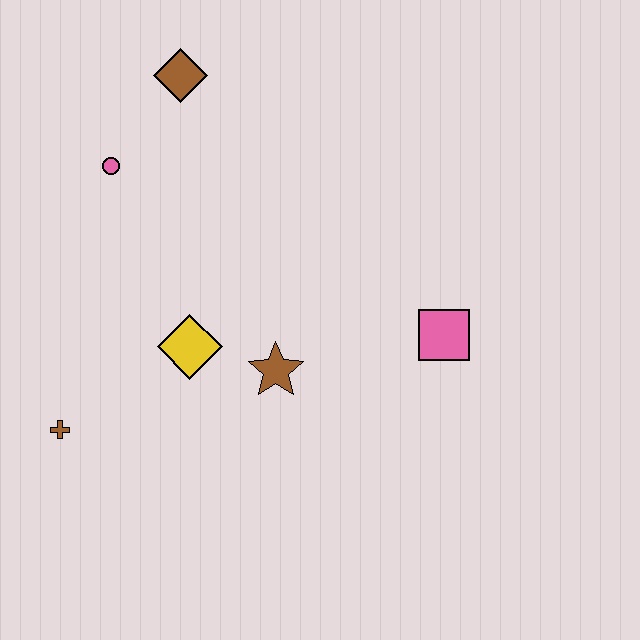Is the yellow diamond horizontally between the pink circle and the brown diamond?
No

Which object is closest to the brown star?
The yellow diamond is closest to the brown star.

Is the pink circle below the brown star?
No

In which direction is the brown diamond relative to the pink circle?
The brown diamond is above the pink circle.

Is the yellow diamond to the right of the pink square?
No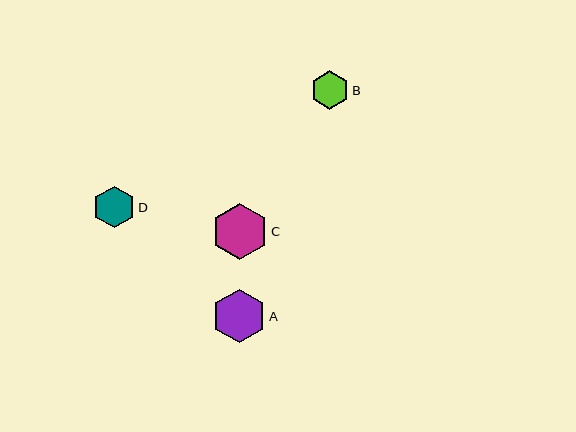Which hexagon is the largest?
Hexagon C is the largest with a size of approximately 57 pixels.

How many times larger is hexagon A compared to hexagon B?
Hexagon A is approximately 1.4 times the size of hexagon B.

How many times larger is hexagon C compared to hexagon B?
Hexagon C is approximately 1.5 times the size of hexagon B.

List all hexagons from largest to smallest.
From largest to smallest: C, A, D, B.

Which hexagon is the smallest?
Hexagon B is the smallest with a size of approximately 39 pixels.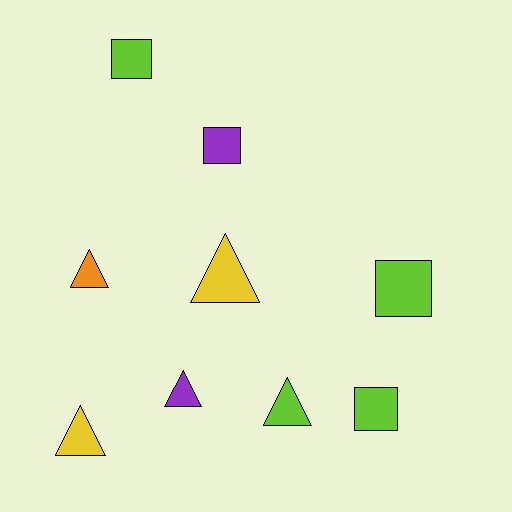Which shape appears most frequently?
Triangle, with 5 objects.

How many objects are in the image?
There are 9 objects.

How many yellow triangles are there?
There are 2 yellow triangles.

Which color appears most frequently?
Lime, with 4 objects.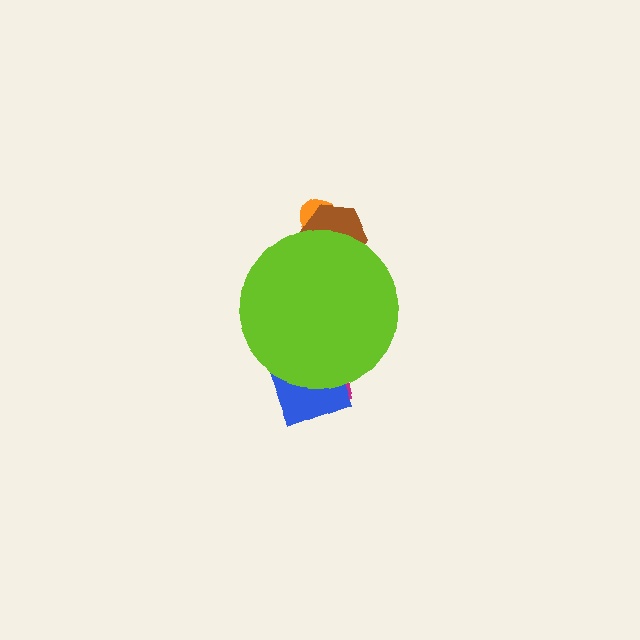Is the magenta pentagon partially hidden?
Yes, the magenta pentagon is partially hidden behind the lime circle.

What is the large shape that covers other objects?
A lime circle.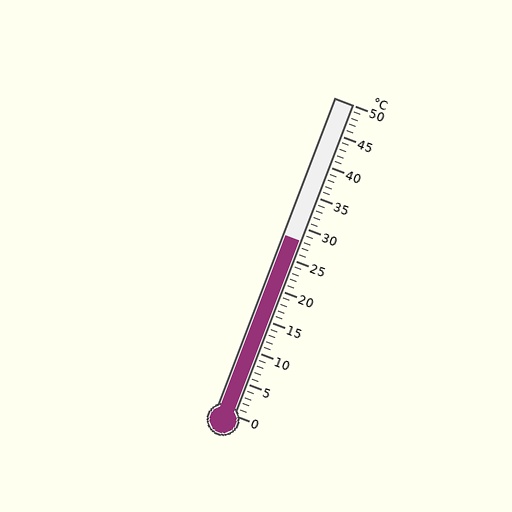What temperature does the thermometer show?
The thermometer shows approximately 28°C.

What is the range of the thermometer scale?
The thermometer scale ranges from 0°C to 50°C.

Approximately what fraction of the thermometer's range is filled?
The thermometer is filled to approximately 55% of its range.